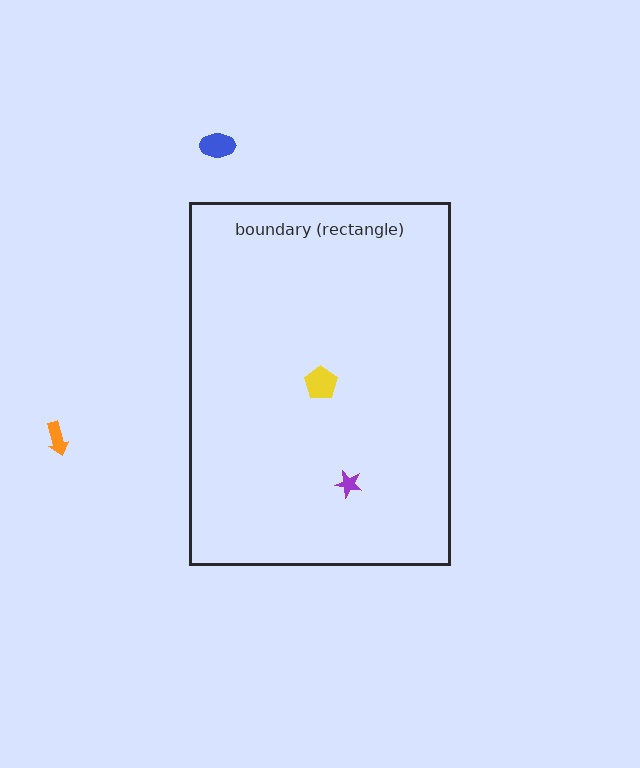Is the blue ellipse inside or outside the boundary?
Outside.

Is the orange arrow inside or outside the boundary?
Outside.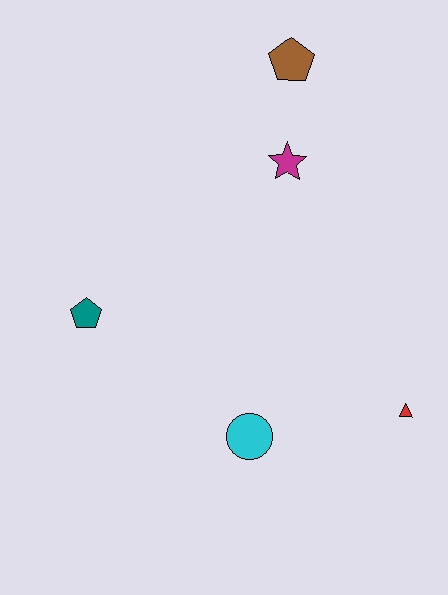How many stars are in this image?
There is 1 star.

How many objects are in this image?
There are 5 objects.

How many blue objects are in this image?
There are no blue objects.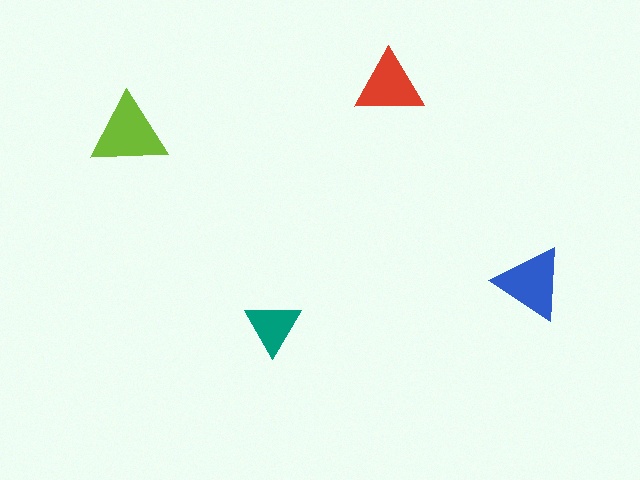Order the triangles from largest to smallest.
the lime one, the blue one, the red one, the teal one.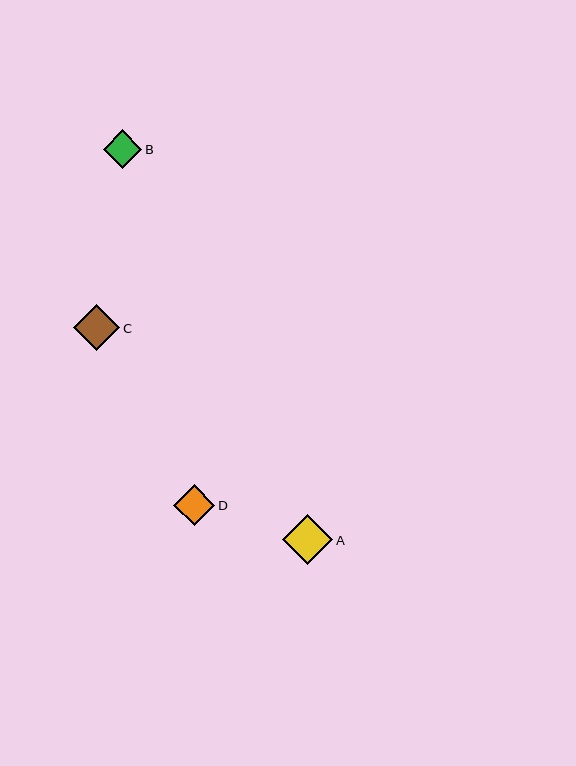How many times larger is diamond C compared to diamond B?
Diamond C is approximately 1.2 times the size of diamond B.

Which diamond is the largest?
Diamond A is the largest with a size of approximately 50 pixels.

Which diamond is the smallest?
Diamond B is the smallest with a size of approximately 38 pixels.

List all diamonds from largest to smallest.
From largest to smallest: A, C, D, B.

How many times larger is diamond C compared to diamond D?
Diamond C is approximately 1.1 times the size of diamond D.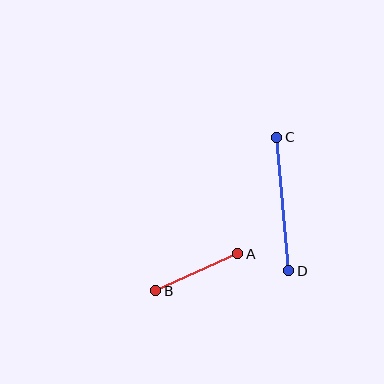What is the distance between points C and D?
The distance is approximately 134 pixels.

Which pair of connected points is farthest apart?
Points C and D are farthest apart.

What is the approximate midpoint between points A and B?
The midpoint is at approximately (197, 272) pixels.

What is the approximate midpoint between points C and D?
The midpoint is at approximately (283, 204) pixels.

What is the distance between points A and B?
The distance is approximately 90 pixels.